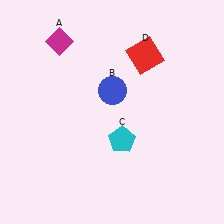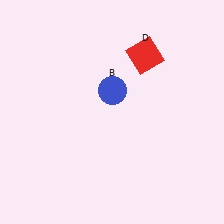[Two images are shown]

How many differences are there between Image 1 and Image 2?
There are 2 differences between the two images.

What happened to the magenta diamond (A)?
The magenta diamond (A) was removed in Image 2. It was in the top-left area of Image 1.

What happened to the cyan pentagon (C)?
The cyan pentagon (C) was removed in Image 2. It was in the bottom-right area of Image 1.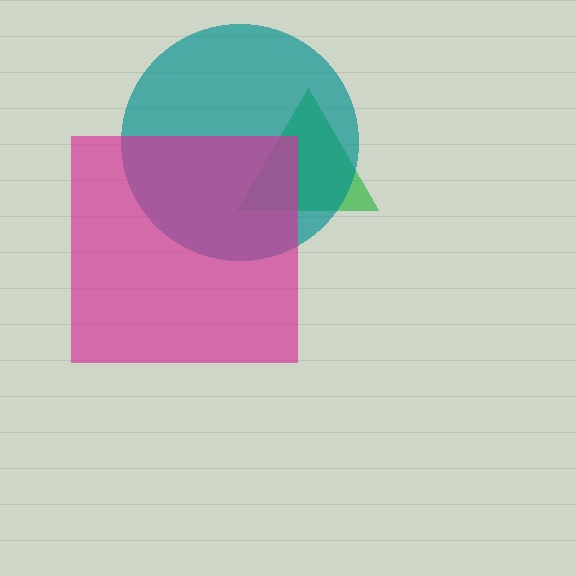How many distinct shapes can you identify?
There are 3 distinct shapes: a green triangle, a teal circle, a magenta square.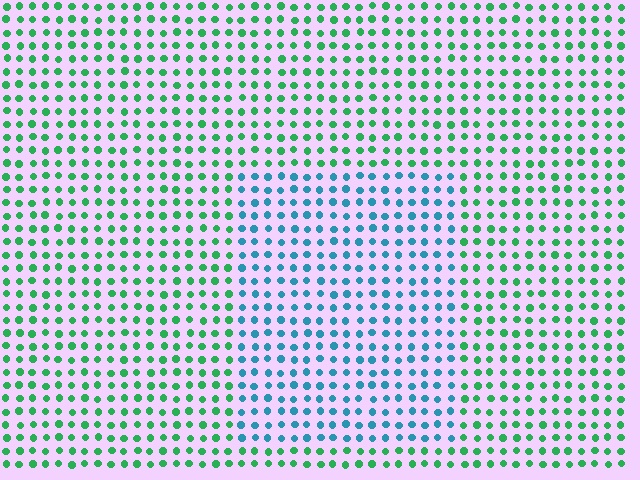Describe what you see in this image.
The image is filled with small green elements in a uniform arrangement. A rectangle-shaped region is visible where the elements are tinted to a slightly different hue, forming a subtle color boundary.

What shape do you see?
I see a rectangle.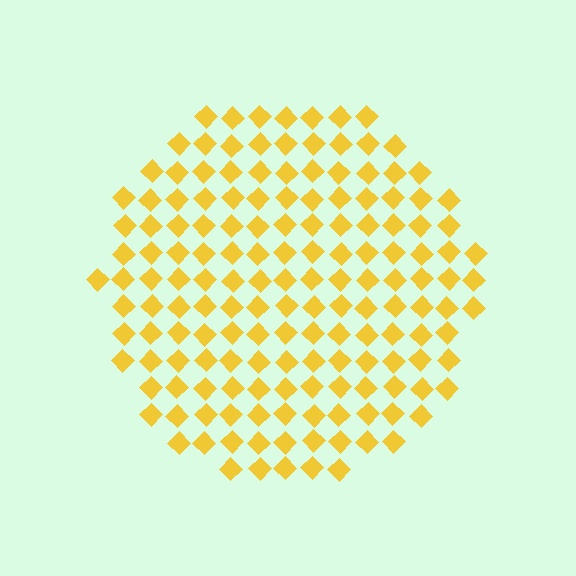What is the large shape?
The large shape is a circle.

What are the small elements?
The small elements are diamonds.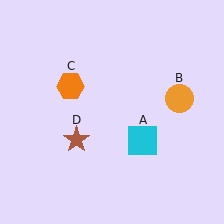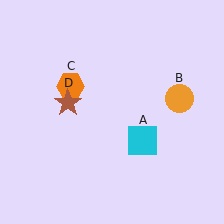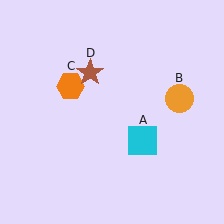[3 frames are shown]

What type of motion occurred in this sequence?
The brown star (object D) rotated clockwise around the center of the scene.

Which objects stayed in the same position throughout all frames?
Cyan square (object A) and orange circle (object B) and orange hexagon (object C) remained stationary.